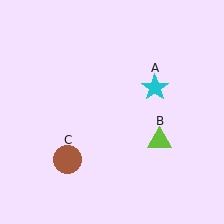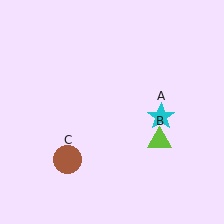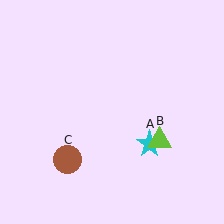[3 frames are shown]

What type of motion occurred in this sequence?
The cyan star (object A) rotated clockwise around the center of the scene.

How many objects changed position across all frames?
1 object changed position: cyan star (object A).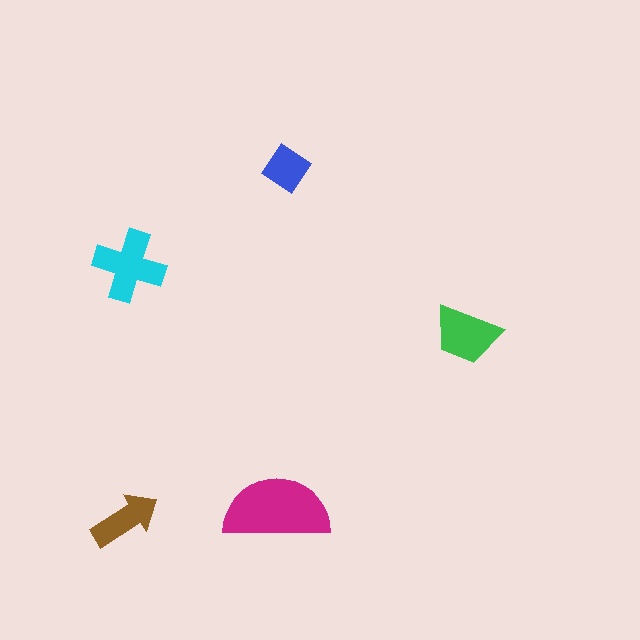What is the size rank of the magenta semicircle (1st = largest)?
1st.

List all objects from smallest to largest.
The blue diamond, the brown arrow, the green trapezoid, the cyan cross, the magenta semicircle.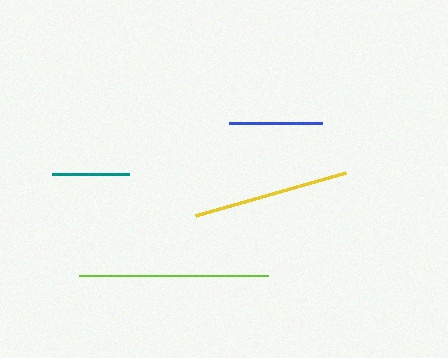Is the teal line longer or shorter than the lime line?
The lime line is longer than the teal line.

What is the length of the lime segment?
The lime segment is approximately 189 pixels long.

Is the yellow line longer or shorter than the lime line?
The lime line is longer than the yellow line.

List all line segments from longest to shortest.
From longest to shortest: lime, yellow, blue, teal.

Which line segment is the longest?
The lime line is the longest at approximately 189 pixels.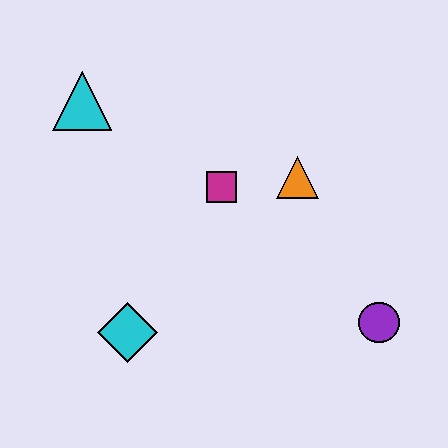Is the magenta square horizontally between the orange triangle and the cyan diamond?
Yes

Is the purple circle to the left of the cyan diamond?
No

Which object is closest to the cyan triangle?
The magenta square is closest to the cyan triangle.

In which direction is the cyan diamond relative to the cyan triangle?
The cyan diamond is below the cyan triangle.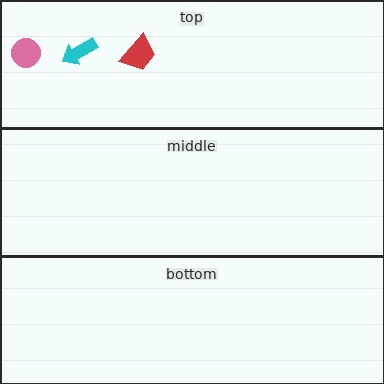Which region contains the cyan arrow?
The top region.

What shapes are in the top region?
The cyan arrow, the pink circle, the red trapezoid.